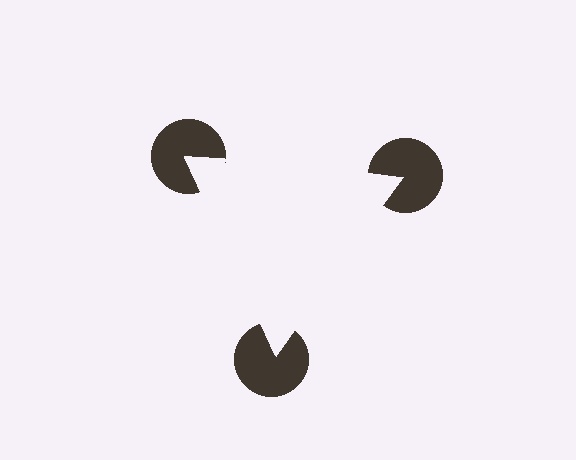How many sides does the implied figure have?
3 sides.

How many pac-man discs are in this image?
There are 3 — one at each vertex of the illusory triangle.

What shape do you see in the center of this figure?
An illusory triangle — its edges are inferred from the aligned wedge cuts in the pac-man discs, not physically drawn.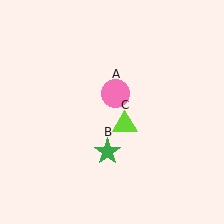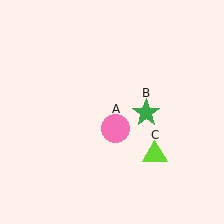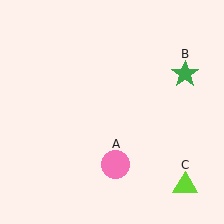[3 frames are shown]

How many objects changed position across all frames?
3 objects changed position: pink circle (object A), green star (object B), lime triangle (object C).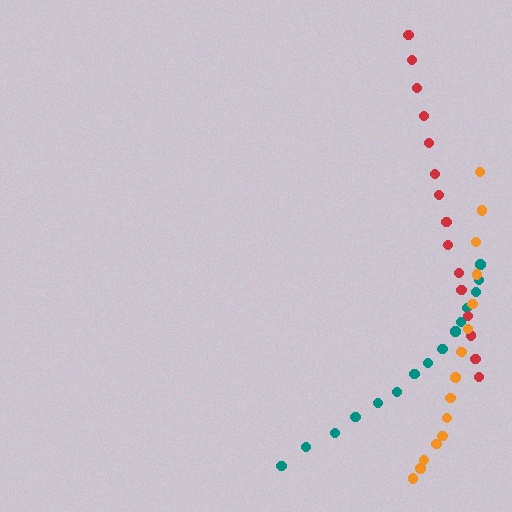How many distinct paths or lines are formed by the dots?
There are 3 distinct paths.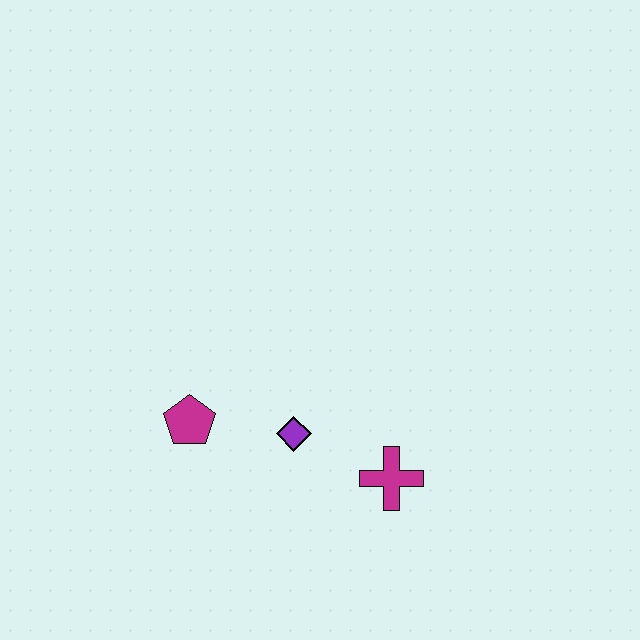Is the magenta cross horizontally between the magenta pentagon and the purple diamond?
No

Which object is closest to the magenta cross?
The purple diamond is closest to the magenta cross.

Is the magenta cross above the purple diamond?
No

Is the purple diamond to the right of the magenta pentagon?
Yes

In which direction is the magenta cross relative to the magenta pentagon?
The magenta cross is to the right of the magenta pentagon.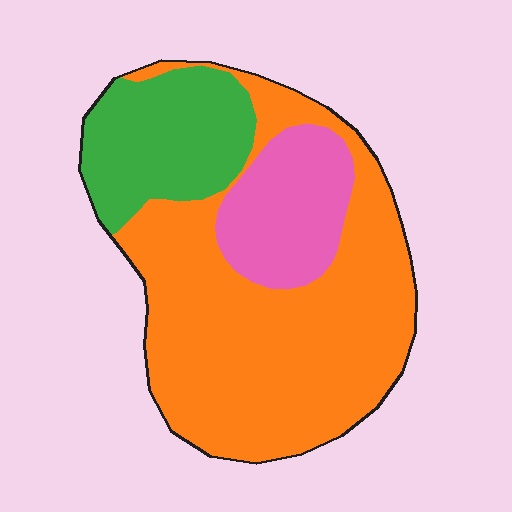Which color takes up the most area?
Orange, at roughly 60%.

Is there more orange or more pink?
Orange.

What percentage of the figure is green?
Green takes up about one fifth (1/5) of the figure.